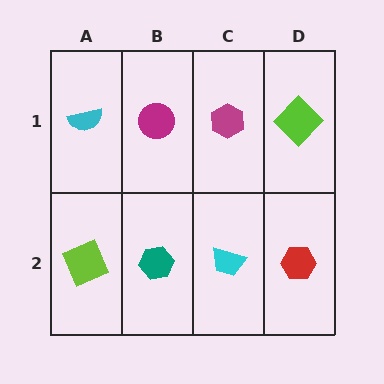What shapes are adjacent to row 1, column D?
A red hexagon (row 2, column D), a magenta hexagon (row 1, column C).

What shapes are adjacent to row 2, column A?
A cyan semicircle (row 1, column A), a teal hexagon (row 2, column B).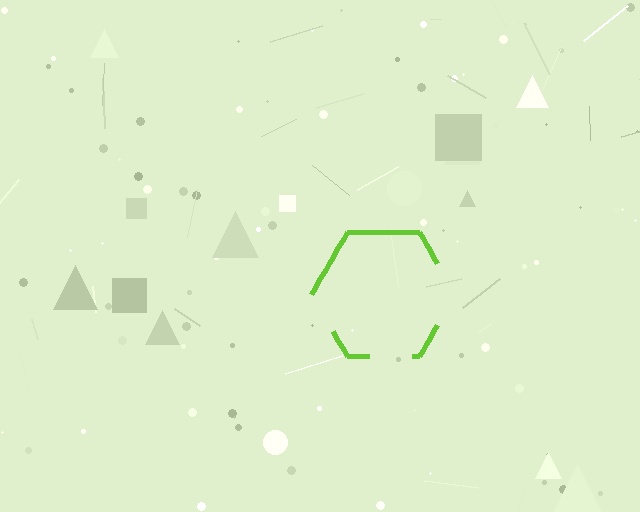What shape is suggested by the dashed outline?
The dashed outline suggests a hexagon.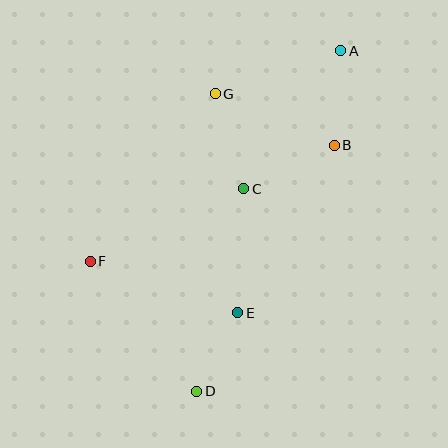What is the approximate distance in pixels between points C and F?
The distance between C and F is approximately 170 pixels.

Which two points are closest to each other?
Points D and E are closest to each other.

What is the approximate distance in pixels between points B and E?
The distance between B and E is approximately 193 pixels.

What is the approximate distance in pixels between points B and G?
The distance between B and G is approximately 130 pixels.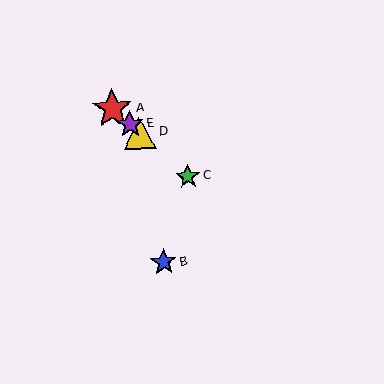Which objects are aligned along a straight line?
Objects A, C, D, E are aligned along a straight line.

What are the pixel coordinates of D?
Object D is at (139, 133).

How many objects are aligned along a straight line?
4 objects (A, C, D, E) are aligned along a straight line.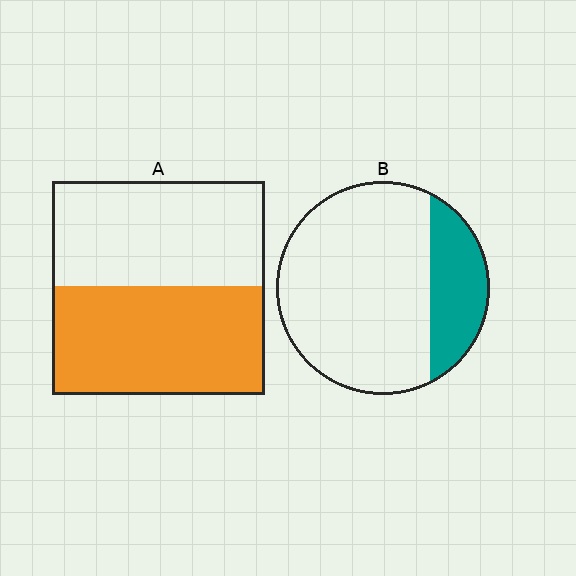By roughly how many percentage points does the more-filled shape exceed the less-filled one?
By roughly 30 percentage points (A over B).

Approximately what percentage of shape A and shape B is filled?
A is approximately 50% and B is approximately 25%.